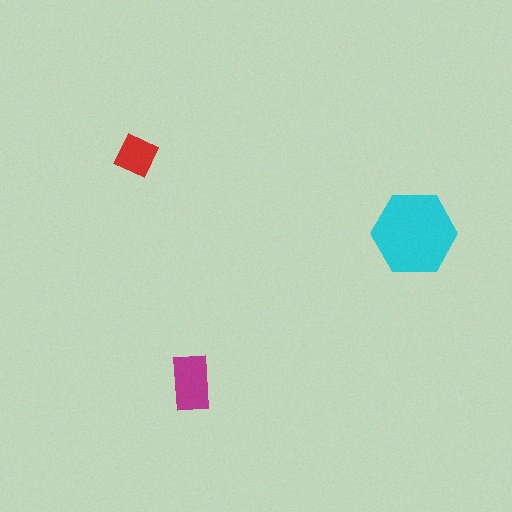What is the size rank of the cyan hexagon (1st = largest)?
1st.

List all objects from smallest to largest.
The red square, the magenta rectangle, the cyan hexagon.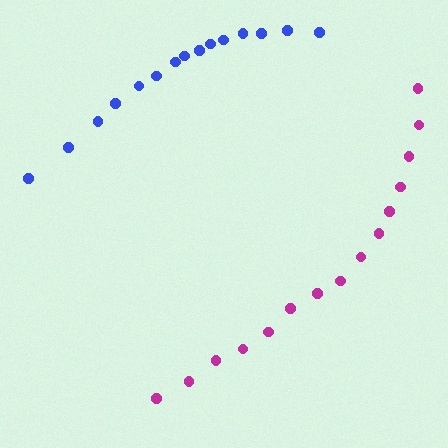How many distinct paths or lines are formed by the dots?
There are 2 distinct paths.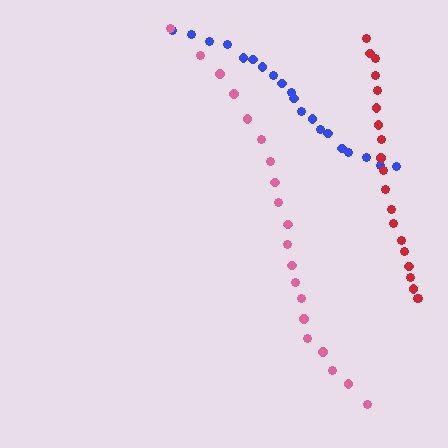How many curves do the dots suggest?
There are 3 distinct paths.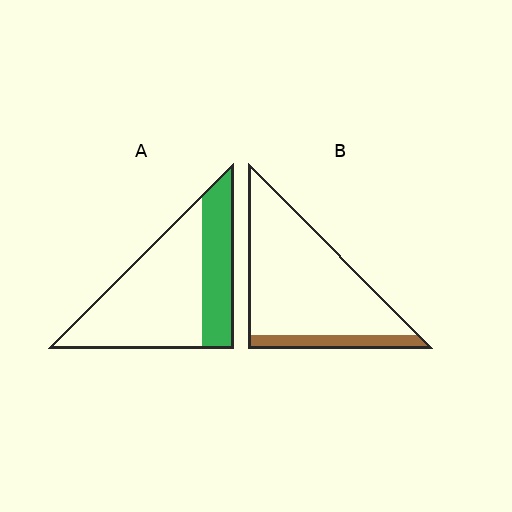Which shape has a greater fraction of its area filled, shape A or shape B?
Shape A.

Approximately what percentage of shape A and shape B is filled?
A is approximately 30% and B is approximately 15%.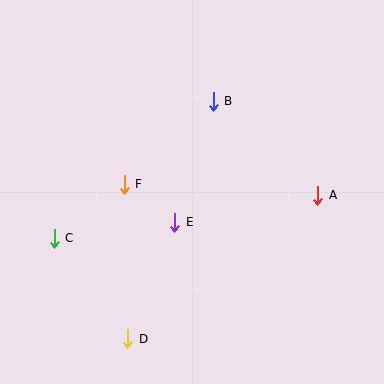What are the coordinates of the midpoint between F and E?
The midpoint between F and E is at (150, 203).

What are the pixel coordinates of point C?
Point C is at (54, 238).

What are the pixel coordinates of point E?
Point E is at (175, 222).